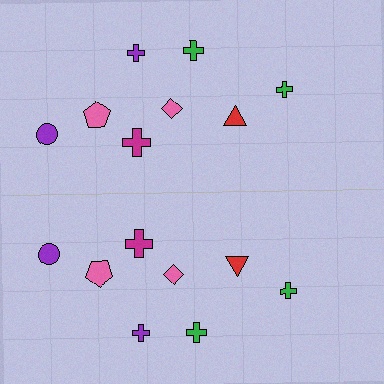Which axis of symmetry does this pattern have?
The pattern has a horizontal axis of symmetry running through the center of the image.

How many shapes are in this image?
There are 16 shapes in this image.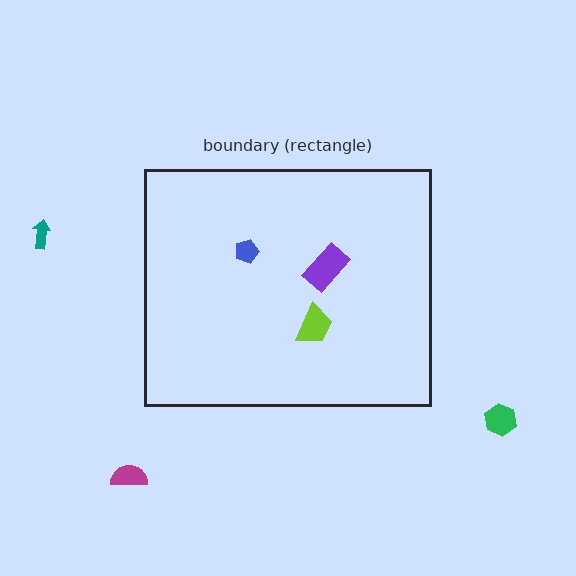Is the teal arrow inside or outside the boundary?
Outside.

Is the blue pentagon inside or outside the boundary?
Inside.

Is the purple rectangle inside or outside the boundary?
Inside.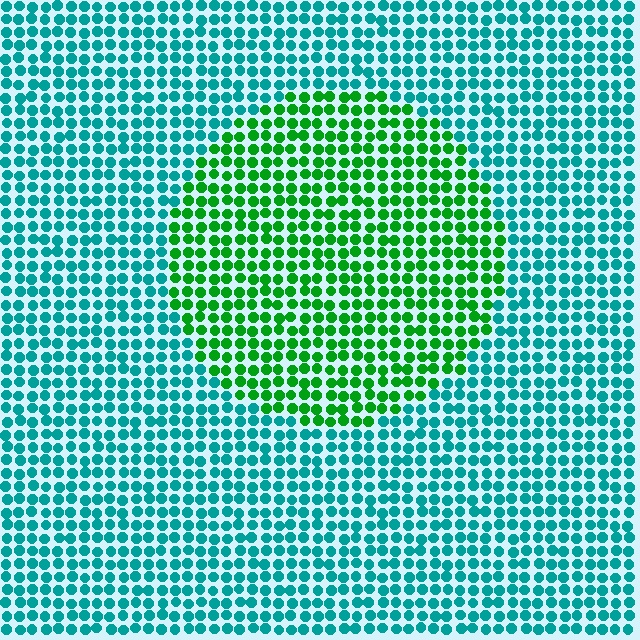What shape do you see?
I see a circle.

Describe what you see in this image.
The image is filled with small teal elements in a uniform arrangement. A circle-shaped region is visible where the elements are tinted to a slightly different hue, forming a subtle color boundary.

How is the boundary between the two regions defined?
The boundary is defined purely by a slight shift in hue (about 51 degrees). Spacing, size, and orientation are identical on both sides.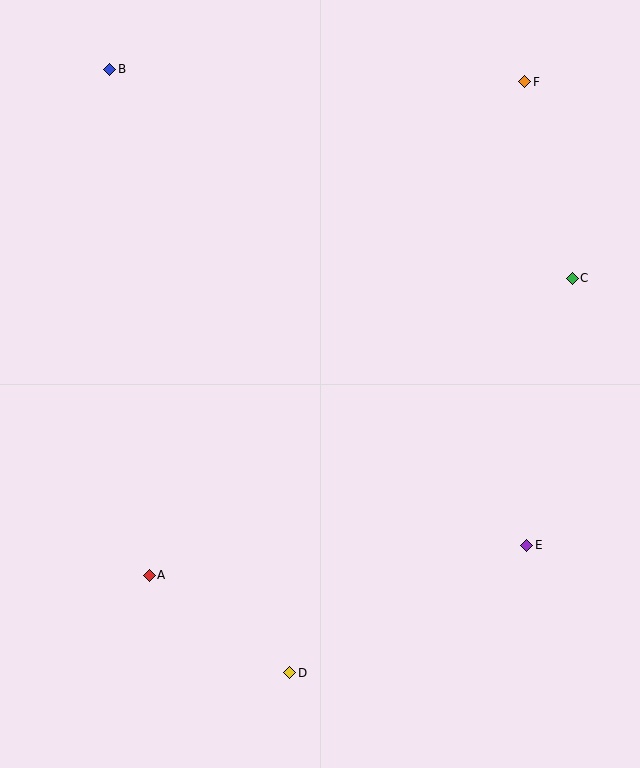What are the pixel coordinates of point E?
Point E is at (527, 545).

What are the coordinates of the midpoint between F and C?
The midpoint between F and C is at (548, 180).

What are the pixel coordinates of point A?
Point A is at (149, 575).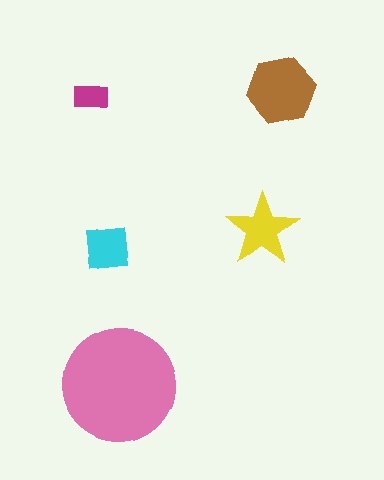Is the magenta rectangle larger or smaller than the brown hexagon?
Smaller.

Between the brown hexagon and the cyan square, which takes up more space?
The brown hexagon.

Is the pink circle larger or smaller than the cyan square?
Larger.